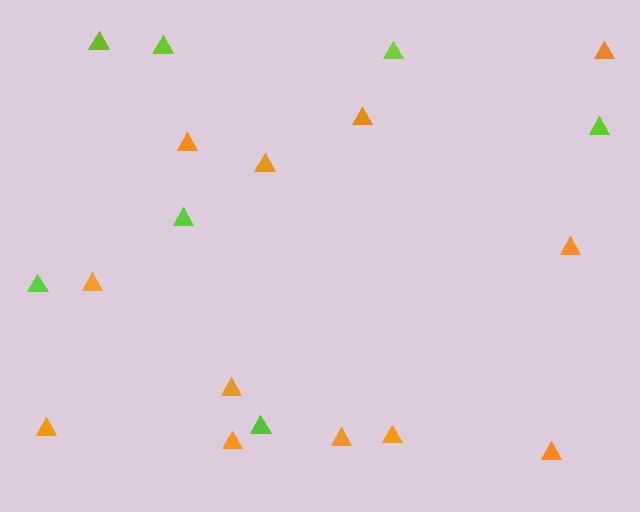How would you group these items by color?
There are 2 groups: one group of lime triangles (7) and one group of orange triangles (12).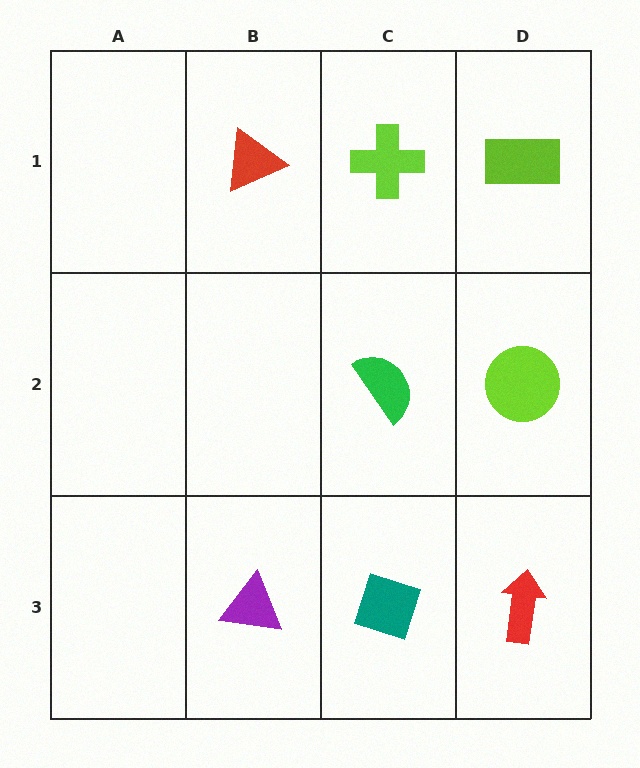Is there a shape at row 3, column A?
No, that cell is empty.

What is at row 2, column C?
A green semicircle.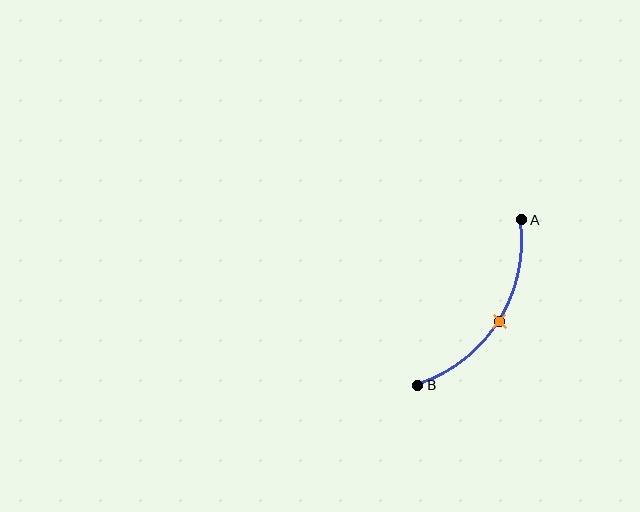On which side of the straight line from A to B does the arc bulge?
The arc bulges to the right of the straight line connecting A and B.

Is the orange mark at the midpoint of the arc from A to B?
Yes. The orange mark lies on the arc at equal arc-length from both A and B — it is the arc midpoint.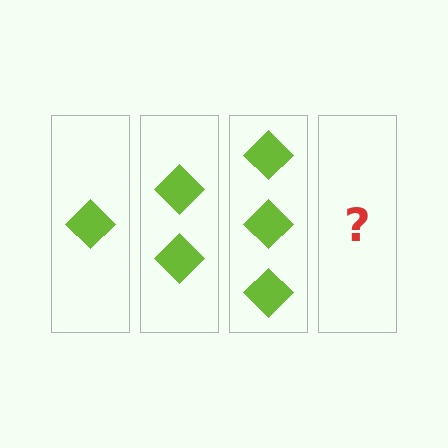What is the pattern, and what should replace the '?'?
The pattern is that each step adds one more diamond. The '?' should be 4 diamonds.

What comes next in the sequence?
The next element should be 4 diamonds.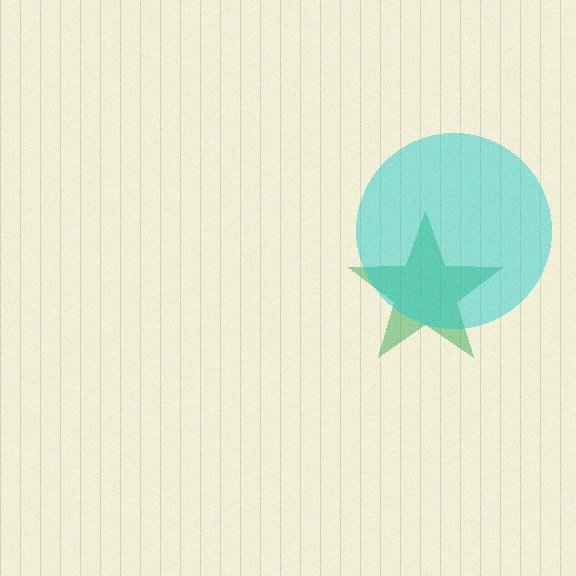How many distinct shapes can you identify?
There are 2 distinct shapes: a green star, a cyan circle.